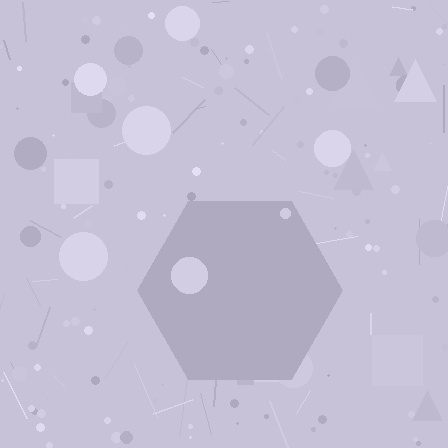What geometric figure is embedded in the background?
A hexagon is embedded in the background.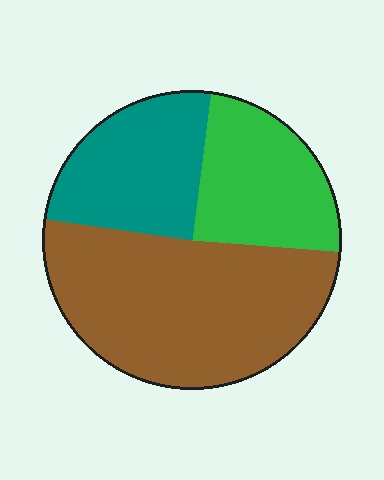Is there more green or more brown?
Brown.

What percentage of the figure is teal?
Teal takes up about one quarter (1/4) of the figure.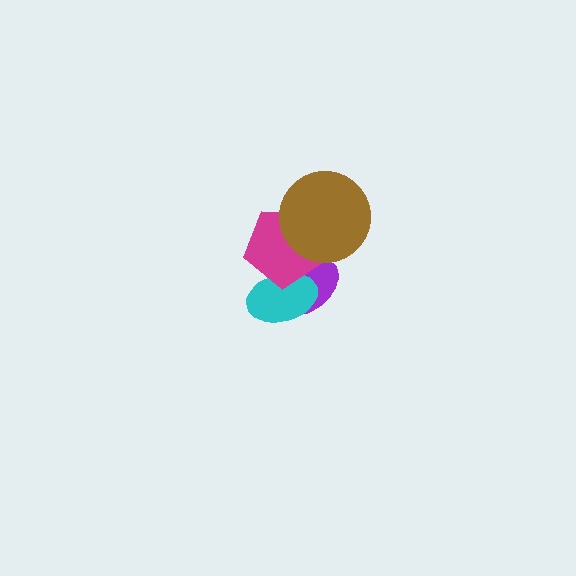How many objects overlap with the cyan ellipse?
2 objects overlap with the cyan ellipse.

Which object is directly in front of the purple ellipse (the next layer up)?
The cyan ellipse is directly in front of the purple ellipse.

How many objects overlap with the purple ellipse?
2 objects overlap with the purple ellipse.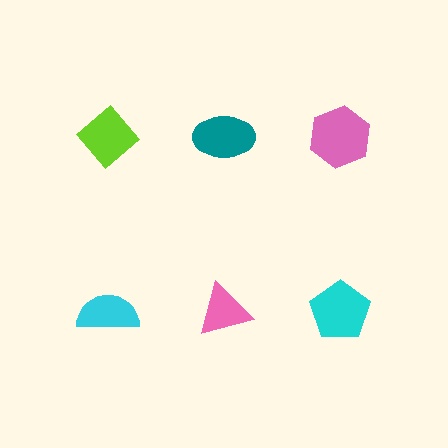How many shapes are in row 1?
3 shapes.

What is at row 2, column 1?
A cyan semicircle.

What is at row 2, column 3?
A cyan pentagon.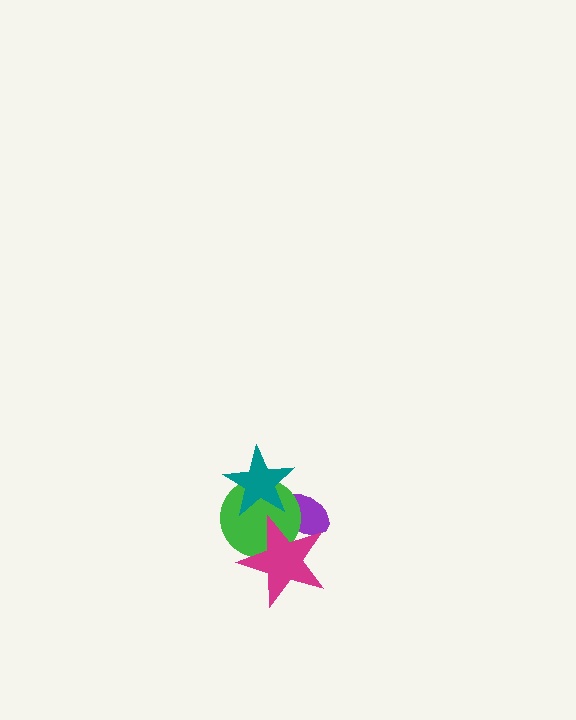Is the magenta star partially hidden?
No, no other shape covers it.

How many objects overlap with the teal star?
2 objects overlap with the teal star.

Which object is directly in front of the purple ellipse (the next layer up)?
The green circle is directly in front of the purple ellipse.